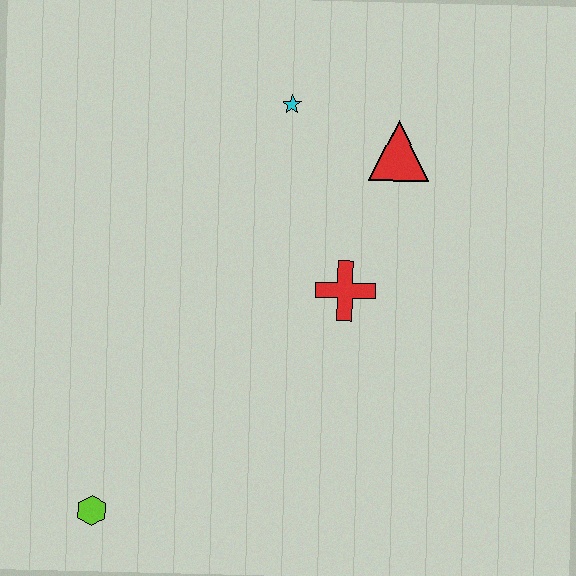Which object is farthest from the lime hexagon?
The red triangle is farthest from the lime hexagon.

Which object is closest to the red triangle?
The cyan star is closest to the red triangle.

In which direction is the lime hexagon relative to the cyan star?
The lime hexagon is below the cyan star.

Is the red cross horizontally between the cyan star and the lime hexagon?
No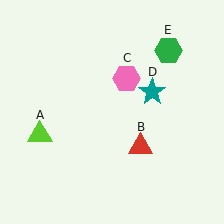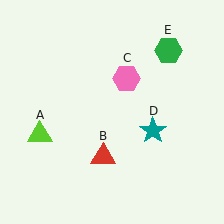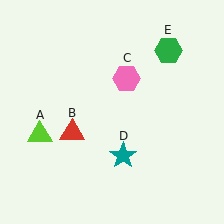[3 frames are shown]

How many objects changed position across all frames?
2 objects changed position: red triangle (object B), teal star (object D).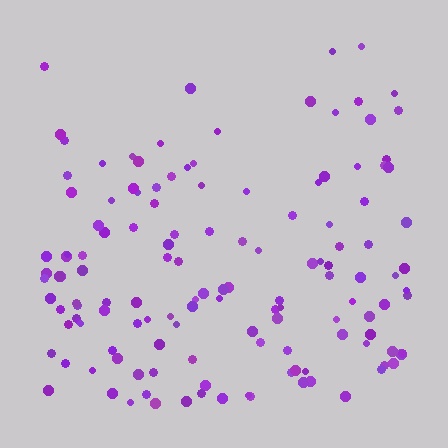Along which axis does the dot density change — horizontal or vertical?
Vertical.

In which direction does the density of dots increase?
From top to bottom, with the bottom side densest.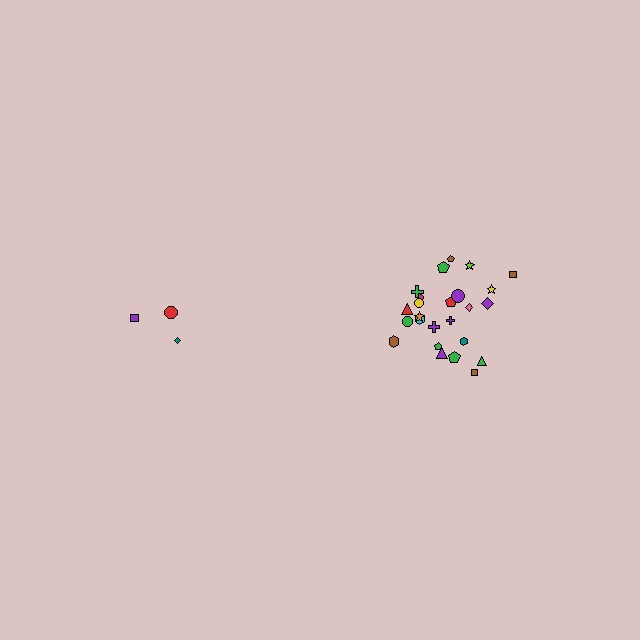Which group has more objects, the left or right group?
The right group.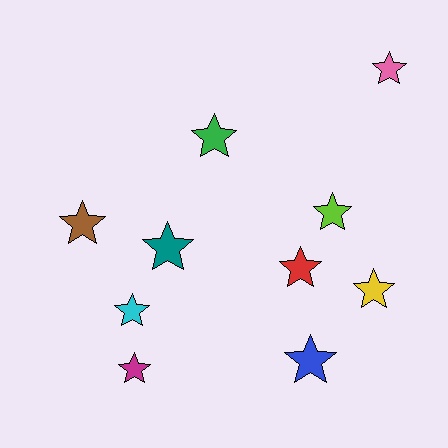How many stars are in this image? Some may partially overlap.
There are 10 stars.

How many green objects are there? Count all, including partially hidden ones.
There is 1 green object.